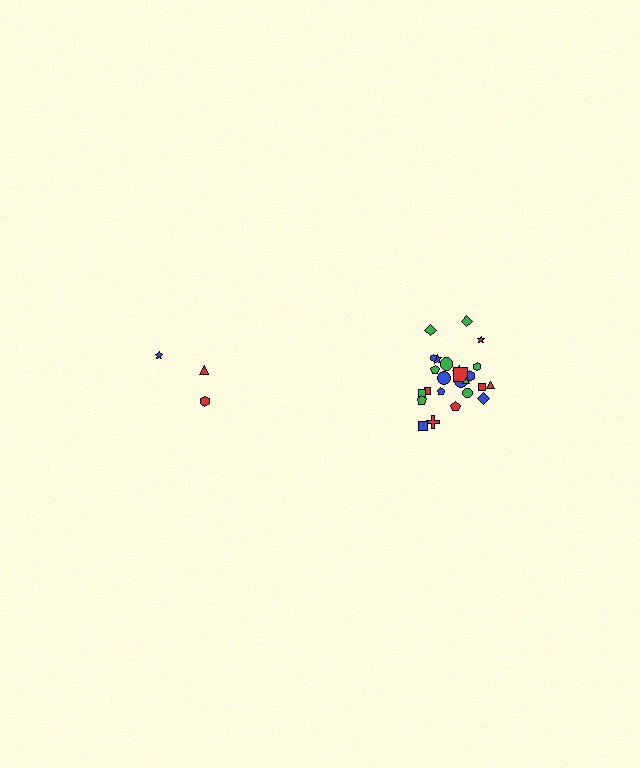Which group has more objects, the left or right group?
The right group.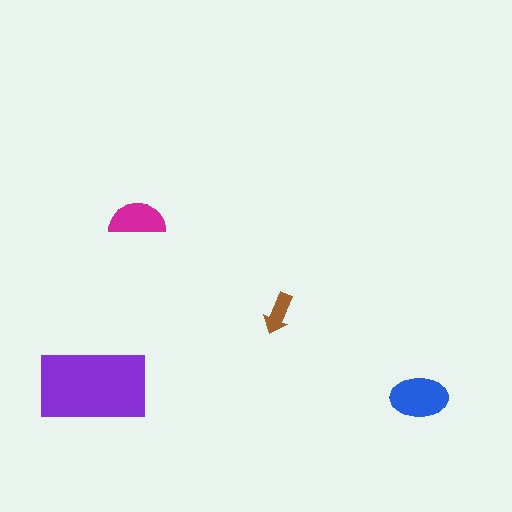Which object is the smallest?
The brown arrow.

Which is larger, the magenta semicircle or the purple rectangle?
The purple rectangle.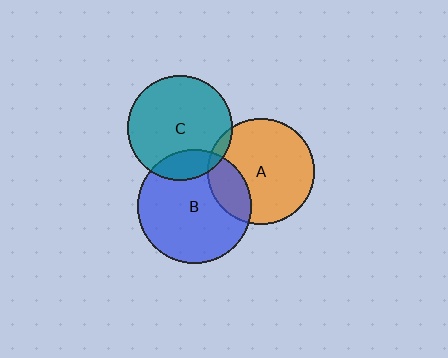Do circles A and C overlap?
Yes.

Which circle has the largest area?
Circle B (blue).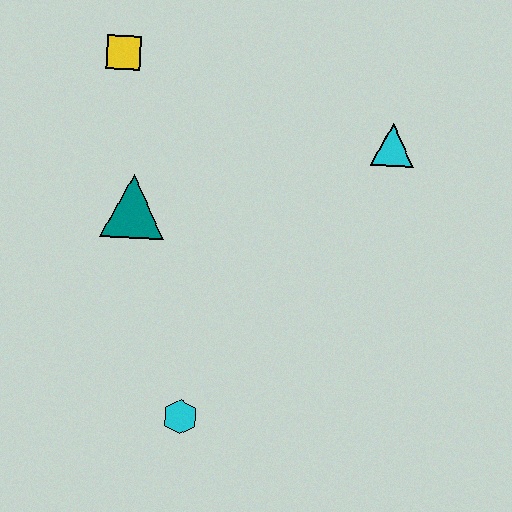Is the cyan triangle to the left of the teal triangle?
No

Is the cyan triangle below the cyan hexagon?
No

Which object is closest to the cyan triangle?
The teal triangle is closest to the cyan triangle.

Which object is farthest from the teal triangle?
The cyan triangle is farthest from the teal triangle.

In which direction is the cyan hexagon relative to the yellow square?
The cyan hexagon is below the yellow square.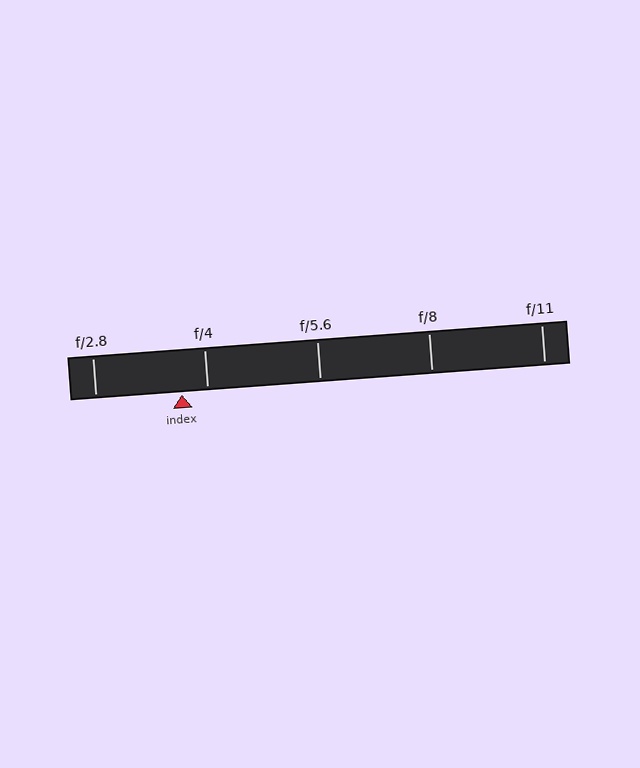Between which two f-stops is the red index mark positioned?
The index mark is between f/2.8 and f/4.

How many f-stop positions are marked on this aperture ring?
There are 5 f-stop positions marked.